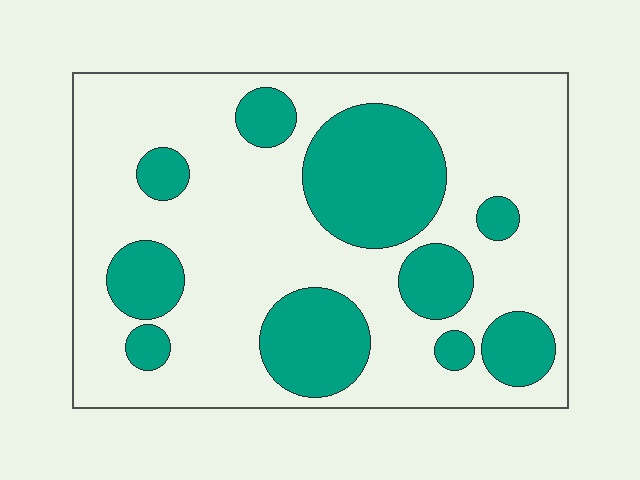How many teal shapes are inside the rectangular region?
10.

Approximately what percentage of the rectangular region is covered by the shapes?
Approximately 30%.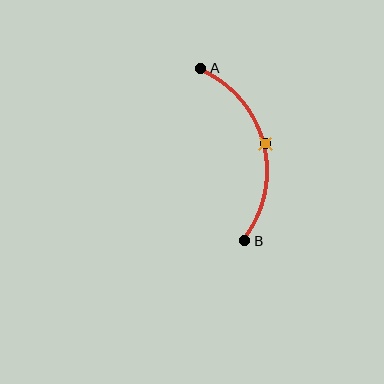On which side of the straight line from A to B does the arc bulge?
The arc bulges to the right of the straight line connecting A and B.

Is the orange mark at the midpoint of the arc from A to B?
Yes. The orange mark lies on the arc at equal arc-length from both A and B — it is the arc midpoint.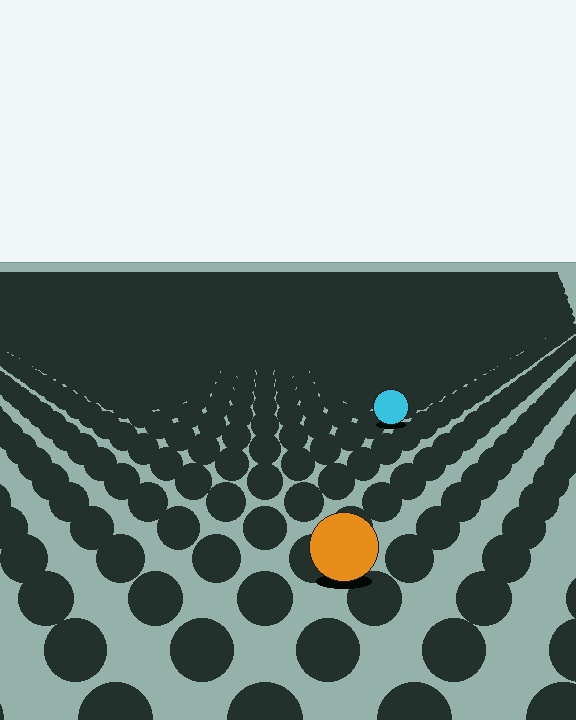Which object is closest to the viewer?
The orange circle is closest. The texture marks near it are larger and more spread out.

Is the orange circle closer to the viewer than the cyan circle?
Yes. The orange circle is closer — you can tell from the texture gradient: the ground texture is coarser near it.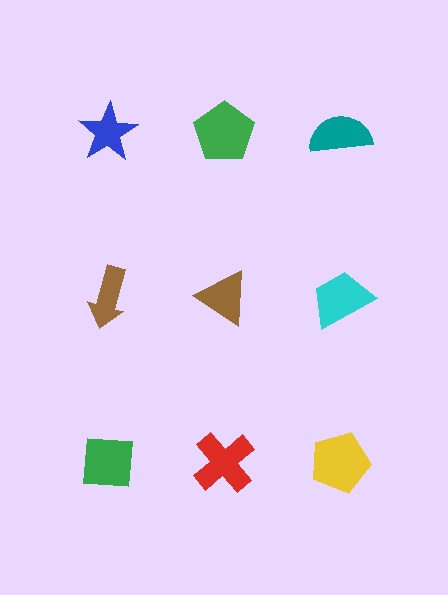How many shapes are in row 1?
3 shapes.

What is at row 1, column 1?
A blue star.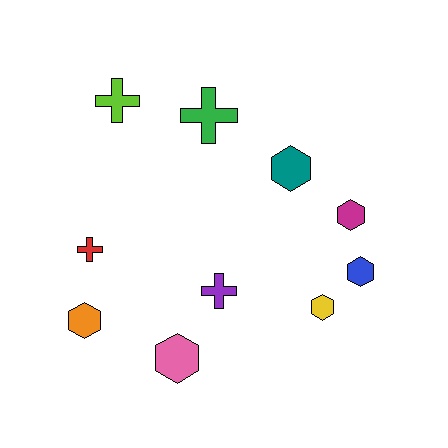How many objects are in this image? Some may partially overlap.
There are 10 objects.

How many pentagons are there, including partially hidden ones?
There are no pentagons.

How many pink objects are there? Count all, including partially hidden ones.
There is 1 pink object.